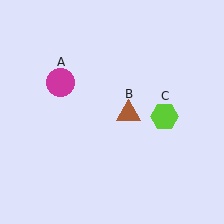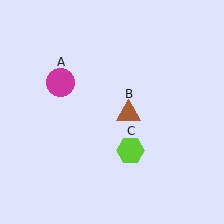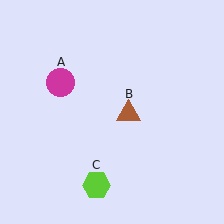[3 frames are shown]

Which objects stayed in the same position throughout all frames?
Magenta circle (object A) and brown triangle (object B) remained stationary.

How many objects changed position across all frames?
1 object changed position: lime hexagon (object C).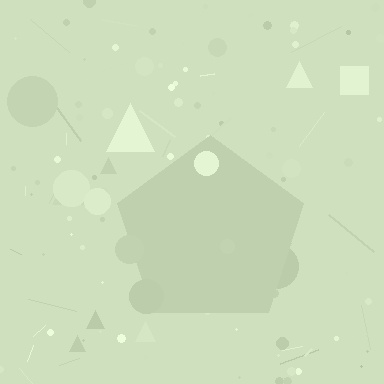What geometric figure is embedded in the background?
A pentagon is embedded in the background.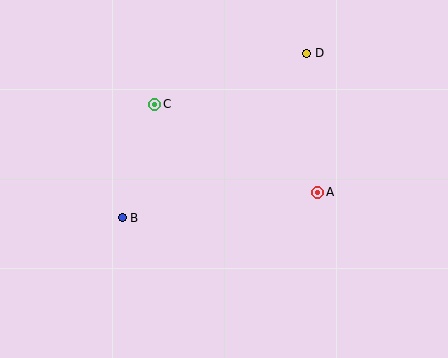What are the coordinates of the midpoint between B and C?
The midpoint between B and C is at (139, 161).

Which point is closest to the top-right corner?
Point D is closest to the top-right corner.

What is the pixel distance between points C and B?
The distance between C and B is 118 pixels.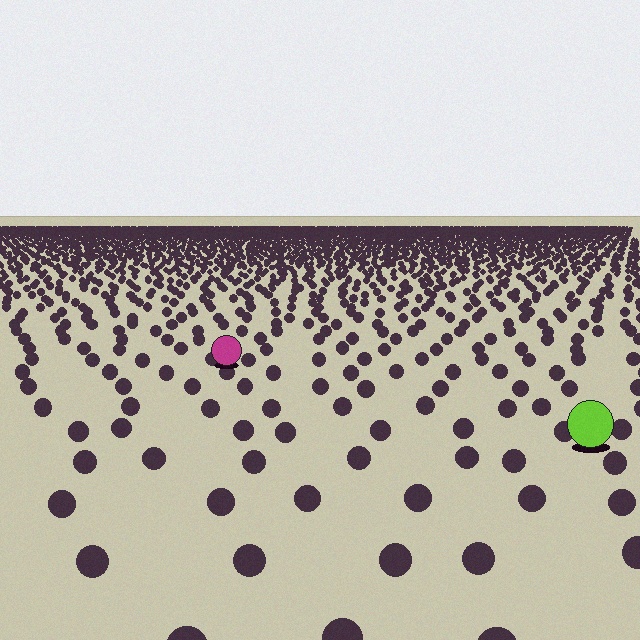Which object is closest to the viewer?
The lime circle is closest. The texture marks near it are larger and more spread out.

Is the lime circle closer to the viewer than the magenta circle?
Yes. The lime circle is closer — you can tell from the texture gradient: the ground texture is coarser near it.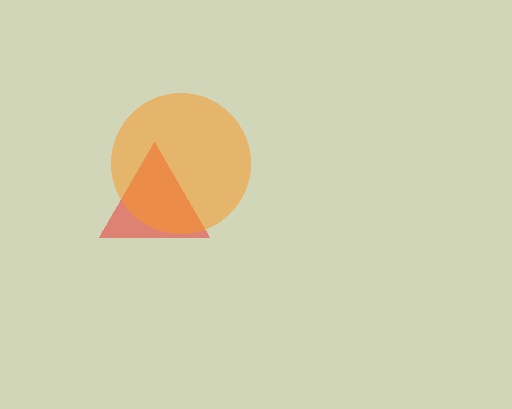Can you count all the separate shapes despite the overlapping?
Yes, there are 2 separate shapes.